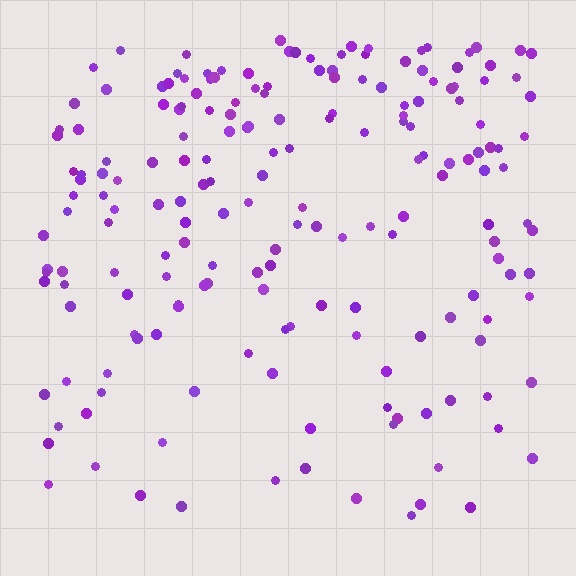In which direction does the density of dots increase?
From bottom to top, with the top side densest.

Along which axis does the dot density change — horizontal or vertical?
Vertical.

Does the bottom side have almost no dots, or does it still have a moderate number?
Still a moderate number, just noticeably fewer than the top.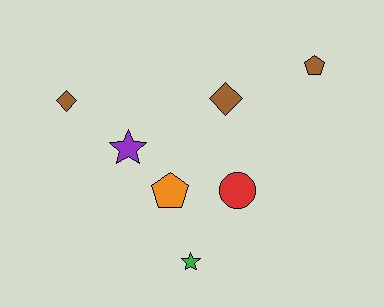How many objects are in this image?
There are 7 objects.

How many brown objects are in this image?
There are 3 brown objects.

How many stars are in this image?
There are 2 stars.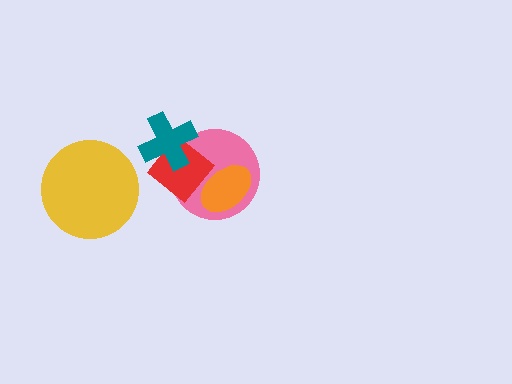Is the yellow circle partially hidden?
No, no other shape covers it.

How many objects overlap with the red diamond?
3 objects overlap with the red diamond.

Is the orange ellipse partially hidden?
Yes, it is partially covered by another shape.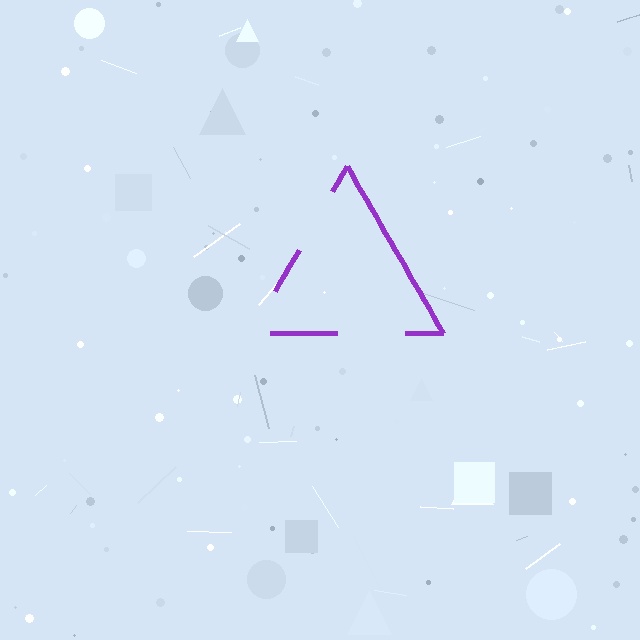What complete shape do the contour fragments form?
The contour fragments form a triangle.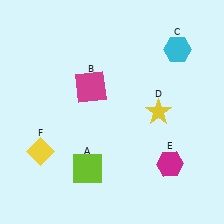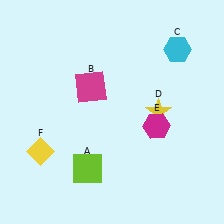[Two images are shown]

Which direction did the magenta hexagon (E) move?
The magenta hexagon (E) moved up.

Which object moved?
The magenta hexagon (E) moved up.